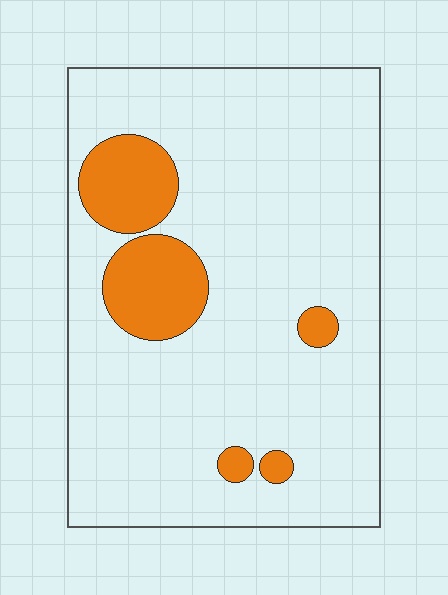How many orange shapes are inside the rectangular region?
5.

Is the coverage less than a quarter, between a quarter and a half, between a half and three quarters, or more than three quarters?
Less than a quarter.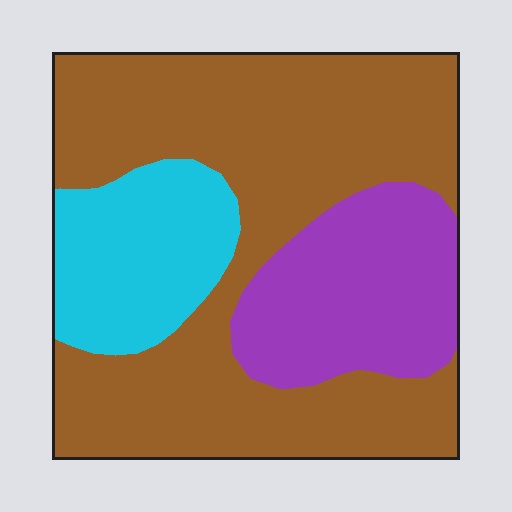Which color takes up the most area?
Brown, at roughly 60%.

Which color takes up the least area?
Cyan, at roughly 15%.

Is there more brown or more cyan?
Brown.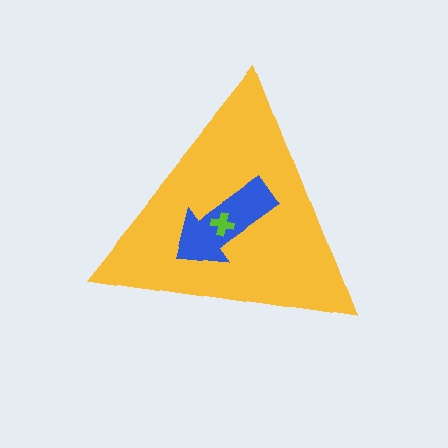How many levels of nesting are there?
3.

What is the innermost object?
The lime cross.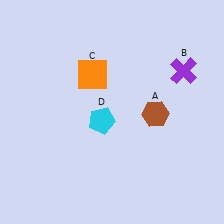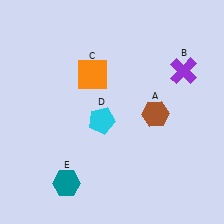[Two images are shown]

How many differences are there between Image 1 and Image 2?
There is 1 difference between the two images.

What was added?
A teal hexagon (E) was added in Image 2.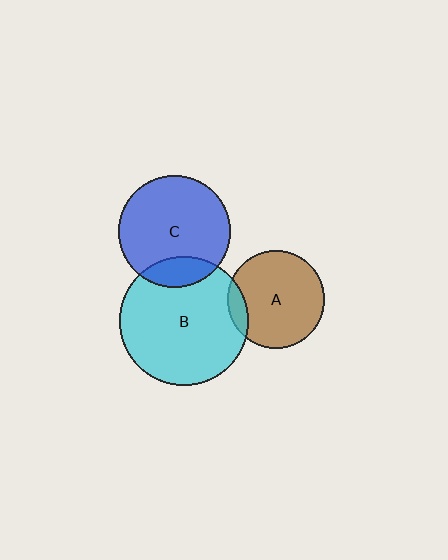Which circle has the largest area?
Circle B (cyan).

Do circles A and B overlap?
Yes.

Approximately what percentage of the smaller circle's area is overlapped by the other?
Approximately 10%.